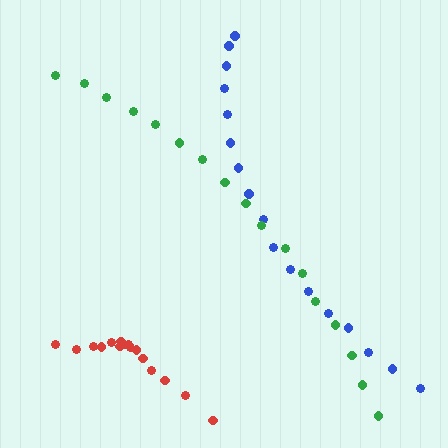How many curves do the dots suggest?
There are 3 distinct paths.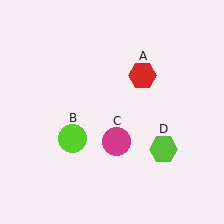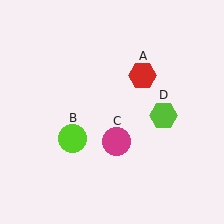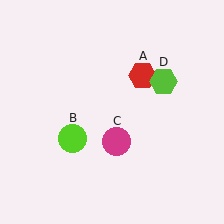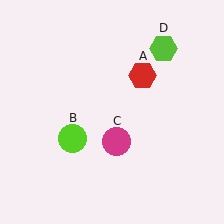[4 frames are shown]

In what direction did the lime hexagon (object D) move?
The lime hexagon (object D) moved up.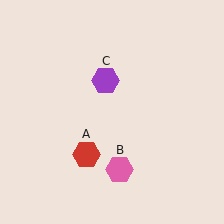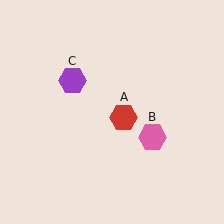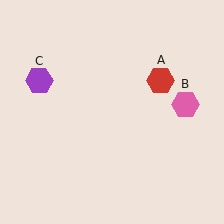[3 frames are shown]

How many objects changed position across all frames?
3 objects changed position: red hexagon (object A), pink hexagon (object B), purple hexagon (object C).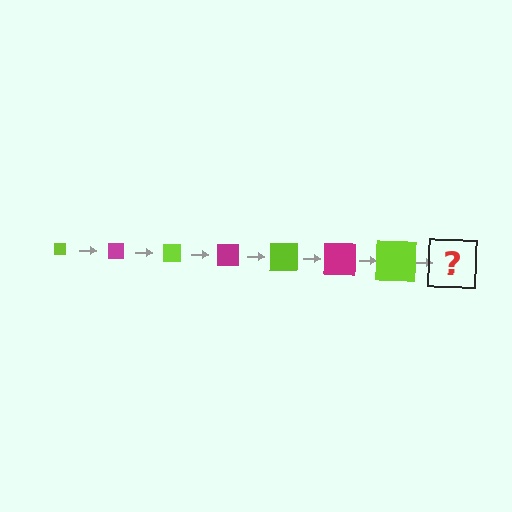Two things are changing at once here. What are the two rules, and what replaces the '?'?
The two rules are that the square grows larger each step and the color cycles through lime and magenta. The '?' should be a magenta square, larger than the previous one.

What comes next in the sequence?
The next element should be a magenta square, larger than the previous one.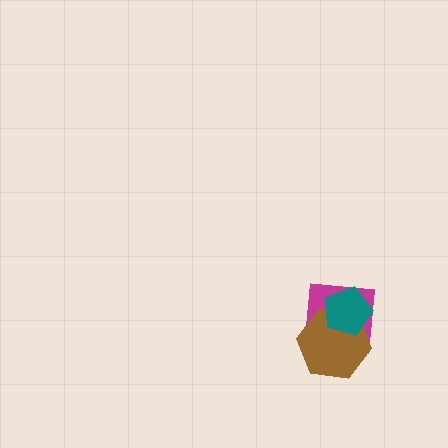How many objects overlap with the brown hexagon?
2 objects overlap with the brown hexagon.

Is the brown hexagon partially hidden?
Yes, it is partially covered by another shape.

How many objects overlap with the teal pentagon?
2 objects overlap with the teal pentagon.